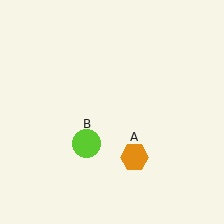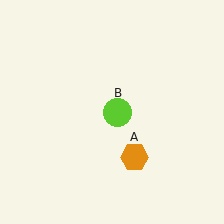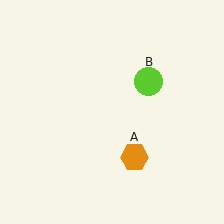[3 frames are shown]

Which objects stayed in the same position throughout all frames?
Orange hexagon (object A) remained stationary.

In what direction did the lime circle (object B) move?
The lime circle (object B) moved up and to the right.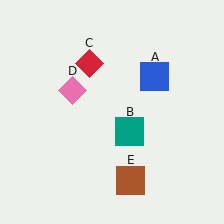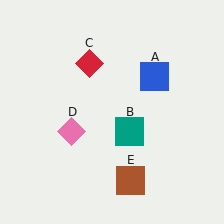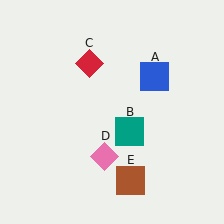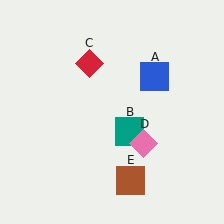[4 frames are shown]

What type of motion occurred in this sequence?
The pink diamond (object D) rotated counterclockwise around the center of the scene.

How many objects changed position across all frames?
1 object changed position: pink diamond (object D).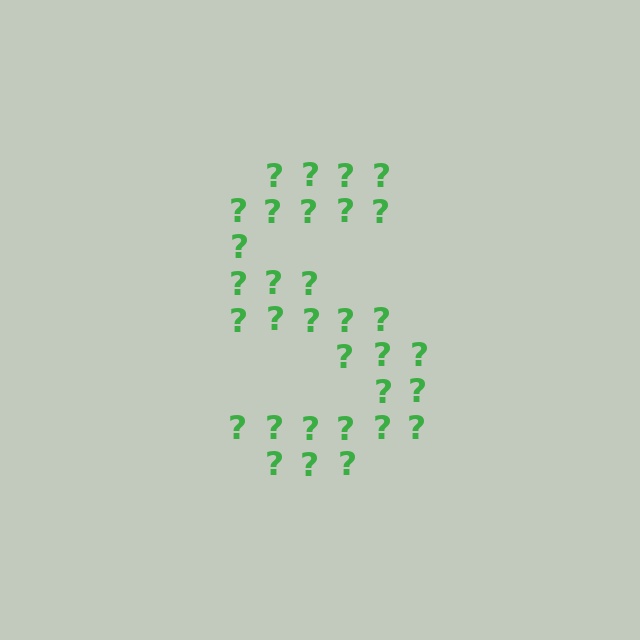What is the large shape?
The large shape is the letter S.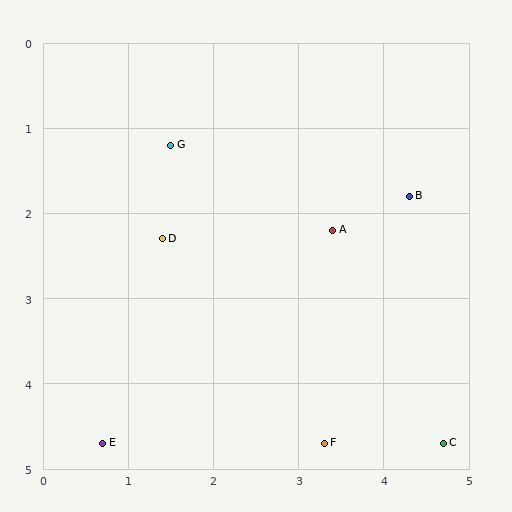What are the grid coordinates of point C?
Point C is at approximately (4.7, 4.7).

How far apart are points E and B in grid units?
Points E and B are about 4.6 grid units apart.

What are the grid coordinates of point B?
Point B is at approximately (4.3, 1.8).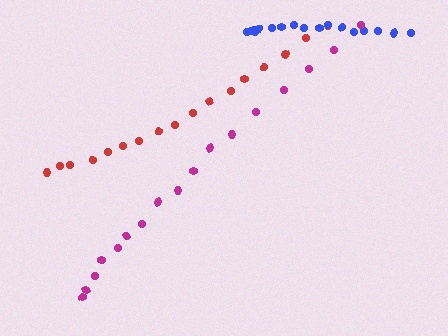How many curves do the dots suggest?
There are 3 distinct paths.